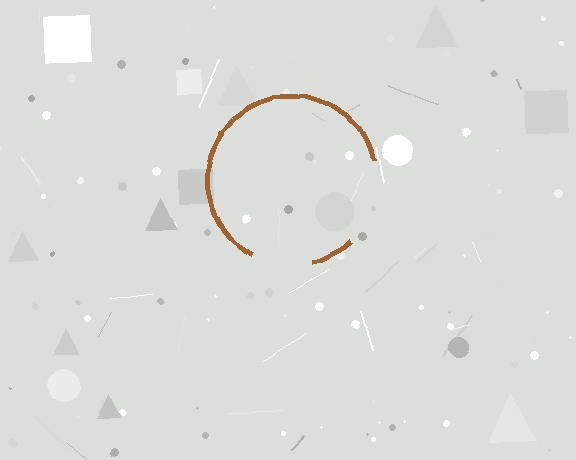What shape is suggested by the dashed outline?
The dashed outline suggests a circle.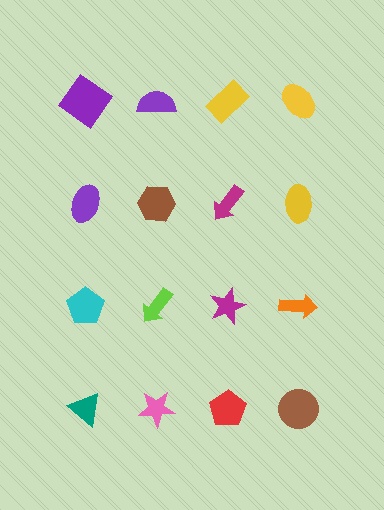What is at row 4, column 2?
A pink star.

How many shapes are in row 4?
4 shapes.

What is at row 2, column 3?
A magenta arrow.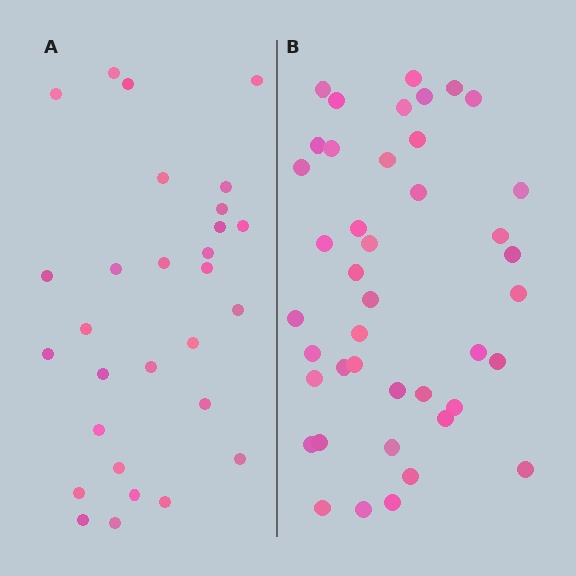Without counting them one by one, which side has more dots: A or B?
Region B (the right region) has more dots.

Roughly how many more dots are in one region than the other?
Region B has approximately 15 more dots than region A.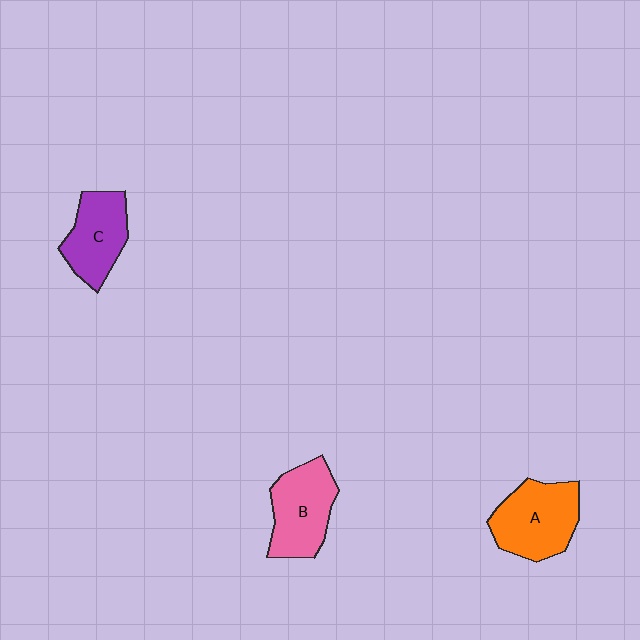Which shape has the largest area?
Shape A (orange).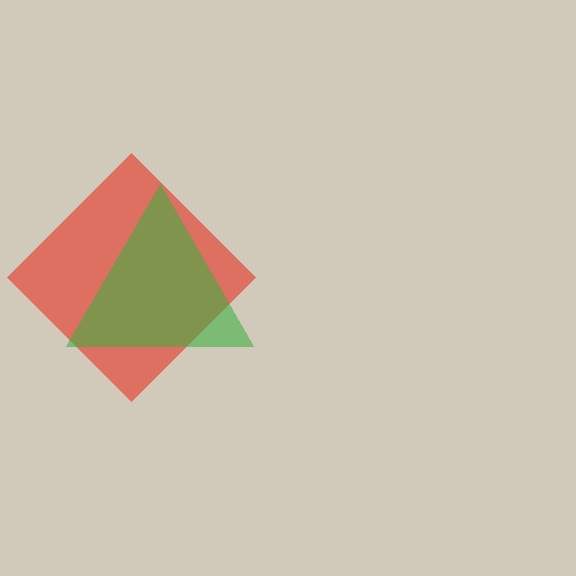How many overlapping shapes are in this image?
There are 2 overlapping shapes in the image.